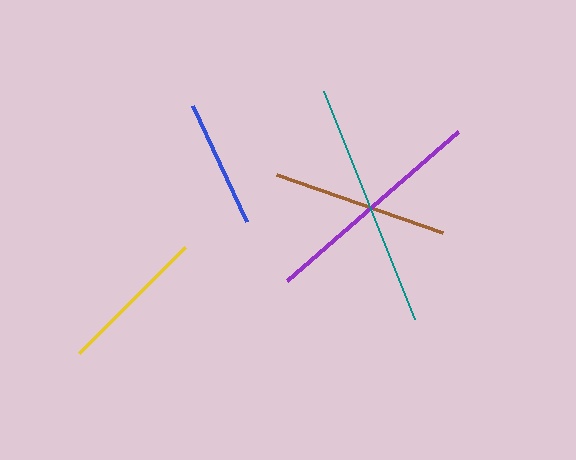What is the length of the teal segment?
The teal segment is approximately 245 pixels long.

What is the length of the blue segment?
The blue segment is approximately 128 pixels long.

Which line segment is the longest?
The teal line is the longest at approximately 245 pixels.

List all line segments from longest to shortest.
From longest to shortest: teal, purple, brown, yellow, blue.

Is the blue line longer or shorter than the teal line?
The teal line is longer than the blue line.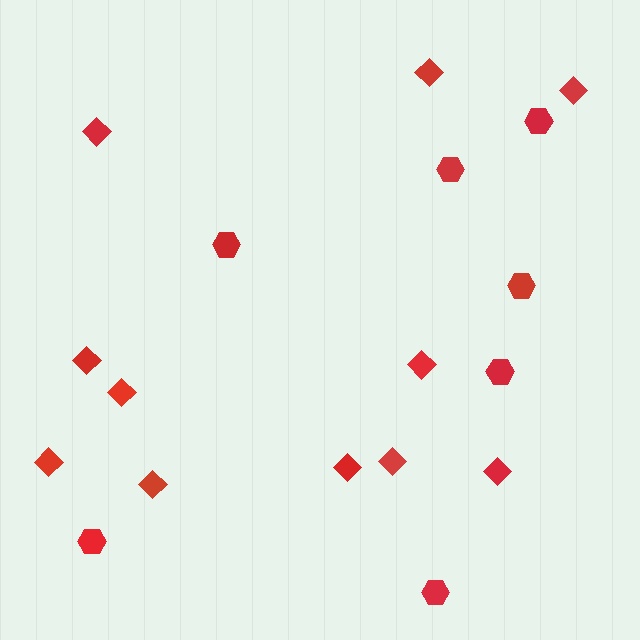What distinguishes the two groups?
There are 2 groups: one group of diamonds (11) and one group of hexagons (7).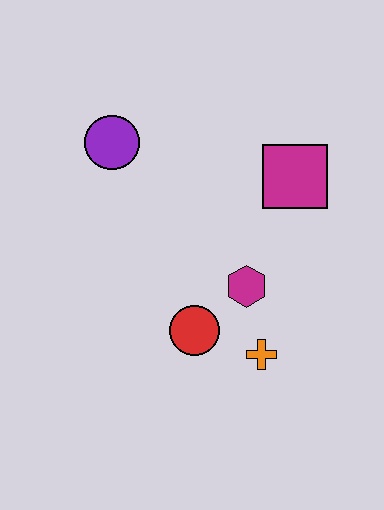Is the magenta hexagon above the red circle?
Yes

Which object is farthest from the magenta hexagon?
The purple circle is farthest from the magenta hexagon.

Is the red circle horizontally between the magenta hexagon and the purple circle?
Yes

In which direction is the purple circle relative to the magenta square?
The purple circle is to the left of the magenta square.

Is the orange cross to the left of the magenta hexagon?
No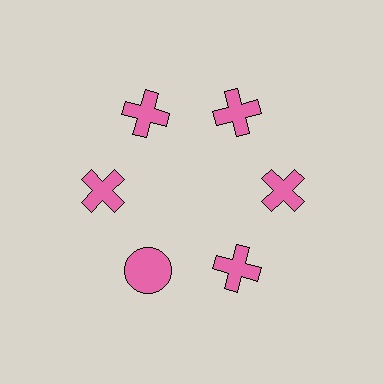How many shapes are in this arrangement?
There are 6 shapes arranged in a ring pattern.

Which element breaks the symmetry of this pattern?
The pink circle at roughly the 7 o'clock position breaks the symmetry. All other shapes are pink crosses.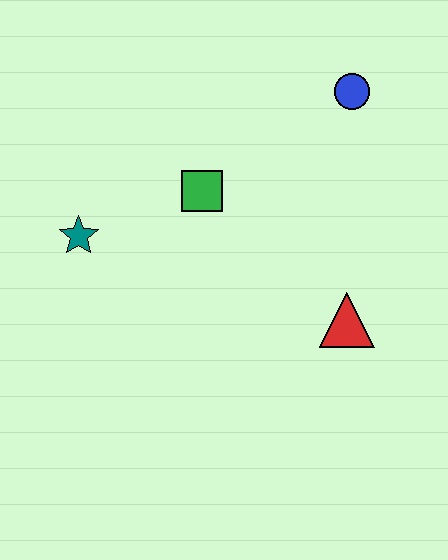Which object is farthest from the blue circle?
The teal star is farthest from the blue circle.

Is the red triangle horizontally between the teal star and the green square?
No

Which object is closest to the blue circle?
The green square is closest to the blue circle.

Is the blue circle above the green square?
Yes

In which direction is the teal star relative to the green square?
The teal star is to the left of the green square.